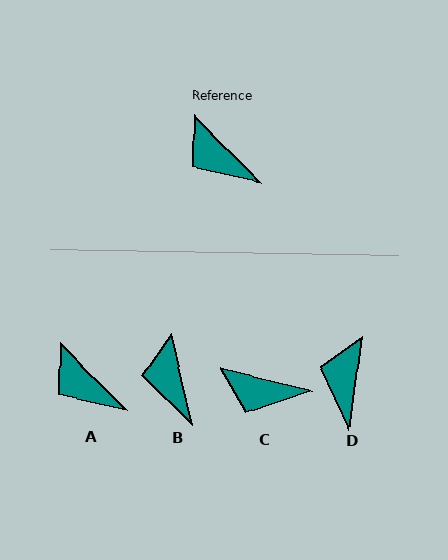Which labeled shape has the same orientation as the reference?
A.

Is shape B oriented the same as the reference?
No, it is off by about 33 degrees.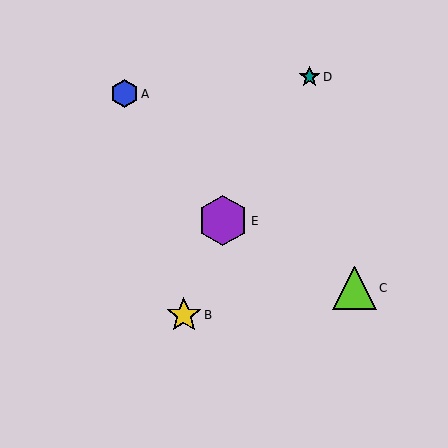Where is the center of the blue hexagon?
The center of the blue hexagon is at (124, 94).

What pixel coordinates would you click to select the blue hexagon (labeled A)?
Click at (124, 94) to select the blue hexagon A.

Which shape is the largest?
The purple hexagon (labeled E) is the largest.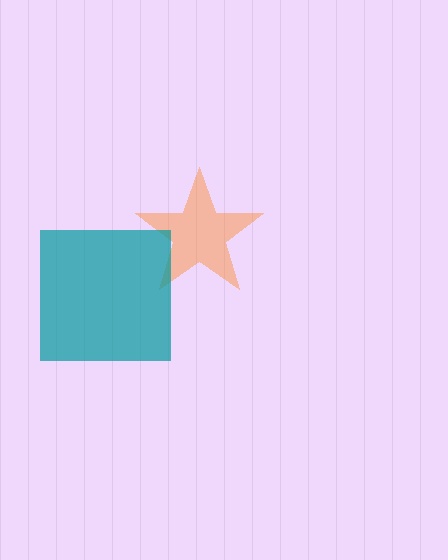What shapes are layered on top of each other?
The layered shapes are: an orange star, a teal square.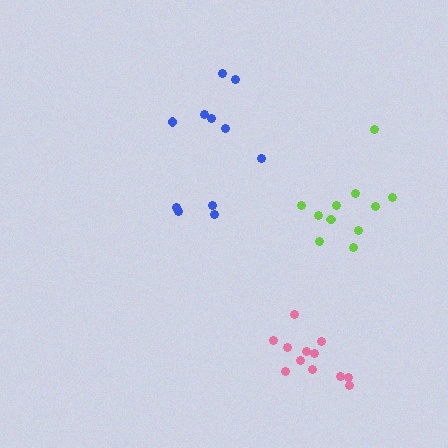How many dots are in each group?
Group 1: 12 dots, Group 2: 11 dots, Group 3: 11 dots (34 total).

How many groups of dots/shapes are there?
There are 3 groups.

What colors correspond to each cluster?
The clusters are colored: pink, blue, lime.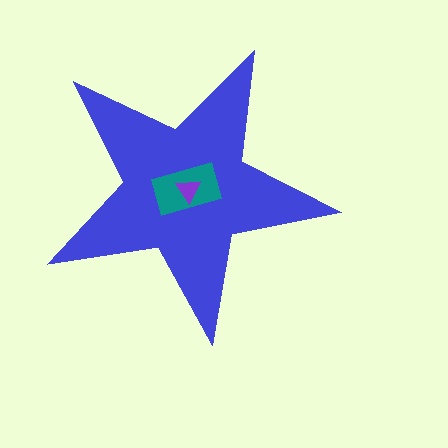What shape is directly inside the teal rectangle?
The purple triangle.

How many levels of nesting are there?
3.